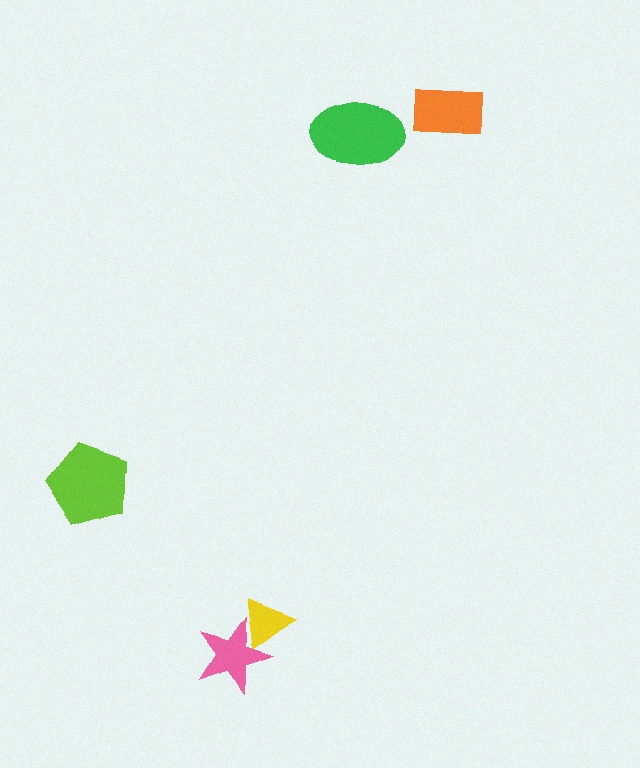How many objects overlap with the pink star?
1 object overlaps with the pink star.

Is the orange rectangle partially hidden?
No, no other shape covers it.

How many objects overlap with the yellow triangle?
1 object overlaps with the yellow triangle.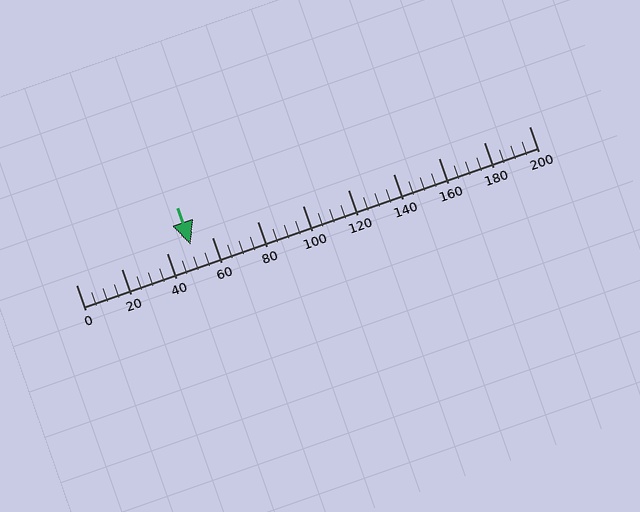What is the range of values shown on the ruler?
The ruler shows values from 0 to 200.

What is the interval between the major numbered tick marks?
The major tick marks are spaced 20 units apart.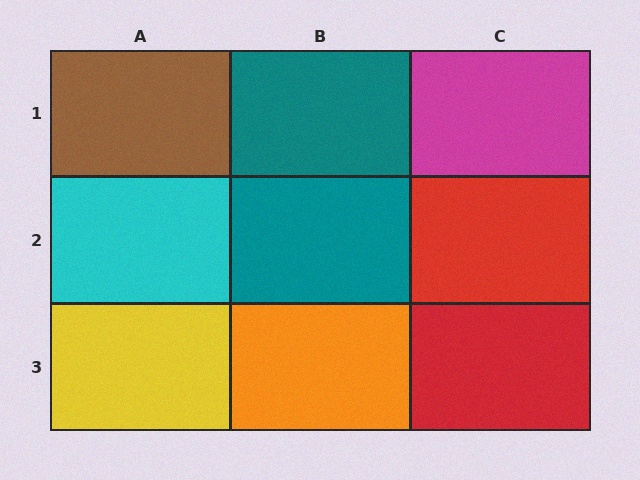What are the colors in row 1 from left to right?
Brown, teal, magenta.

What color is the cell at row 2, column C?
Red.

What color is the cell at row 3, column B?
Orange.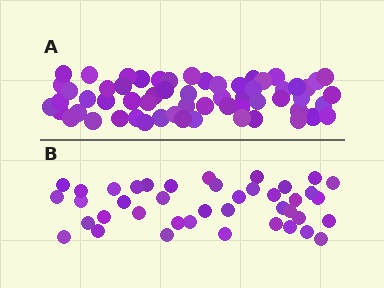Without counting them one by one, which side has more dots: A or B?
Region A (the top region) has more dots.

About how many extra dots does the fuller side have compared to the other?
Region A has approximately 20 more dots than region B.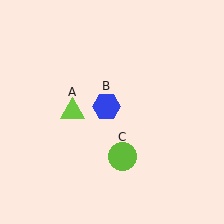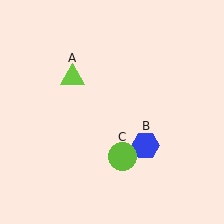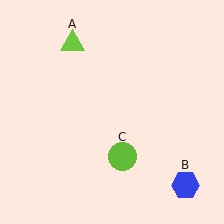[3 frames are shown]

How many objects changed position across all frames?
2 objects changed position: lime triangle (object A), blue hexagon (object B).